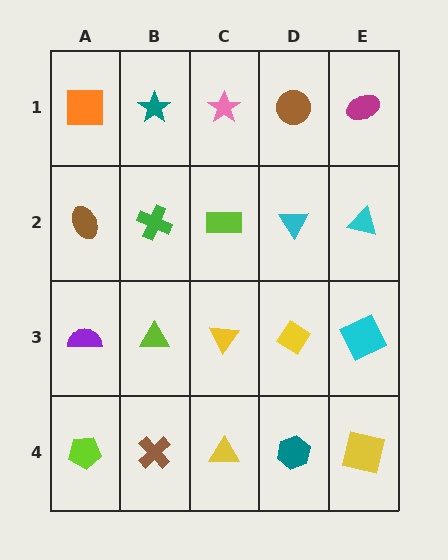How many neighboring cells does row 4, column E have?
2.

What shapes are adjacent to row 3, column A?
A brown ellipse (row 2, column A), a lime pentagon (row 4, column A), a lime triangle (row 3, column B).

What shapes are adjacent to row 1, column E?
A cyan triangle (row 2, column E), a brown circle (row 1, column D).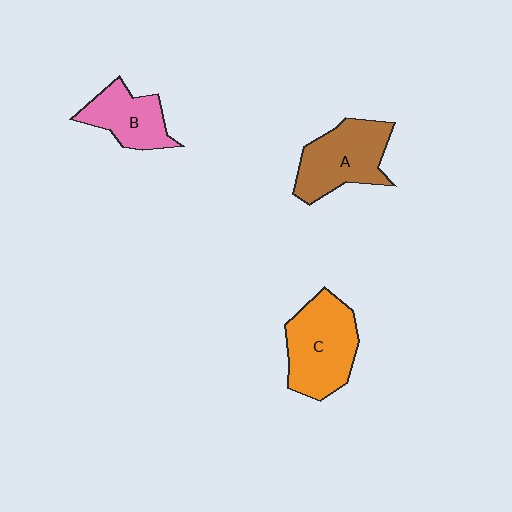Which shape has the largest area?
Shape C (orange).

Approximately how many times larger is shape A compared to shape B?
Approximately 1.4 times.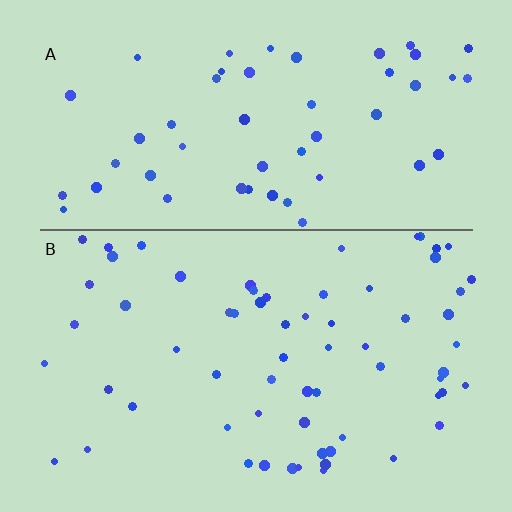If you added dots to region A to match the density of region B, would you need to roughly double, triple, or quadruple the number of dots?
Approximately double.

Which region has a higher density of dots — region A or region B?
B (the bottom).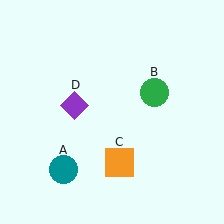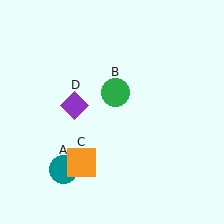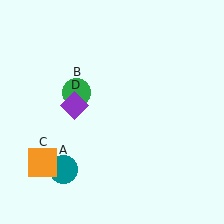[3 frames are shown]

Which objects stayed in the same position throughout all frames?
Teal circle (object A) and purple diamond (object D) remained stationary.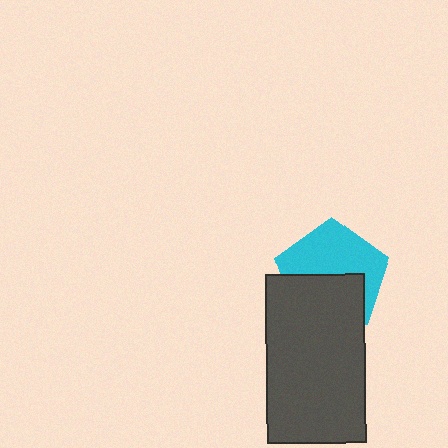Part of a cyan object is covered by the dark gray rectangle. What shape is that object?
It is a pentagon.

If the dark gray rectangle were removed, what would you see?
You would see the complete cyan pentagon.